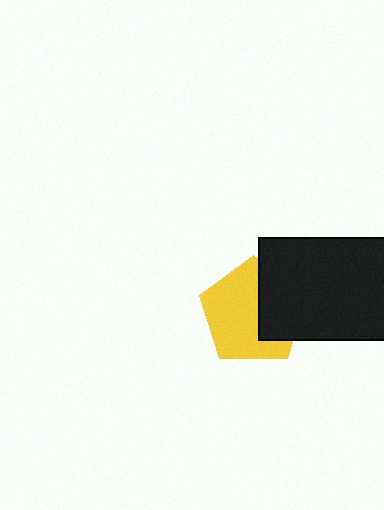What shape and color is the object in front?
The object in front is a black rectangle.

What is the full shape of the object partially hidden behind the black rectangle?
The partially hidden object is a yellow pentagon.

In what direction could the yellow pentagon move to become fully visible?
The yellow pentagon could move left. That would shift it out from behind the black rectangle entirely.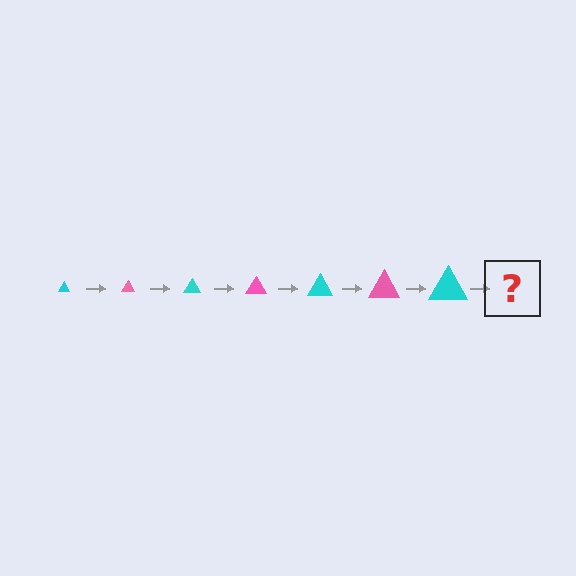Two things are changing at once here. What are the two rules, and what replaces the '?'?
The two rules are that the triangle grows larger each step and the color cycles through cyan and pink. The '?' should be a pink triangle, larger than the previous one.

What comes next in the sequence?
The next element should be a pink triangle, larger than the previous one.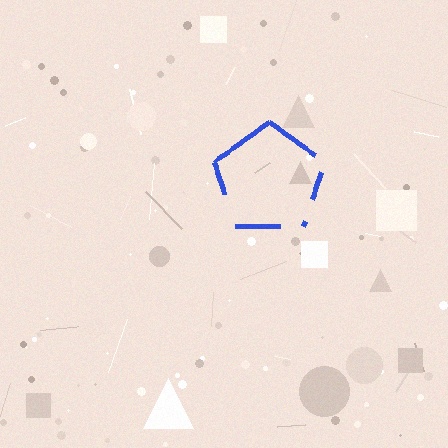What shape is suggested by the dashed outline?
The dashed outline suggests a pentagon.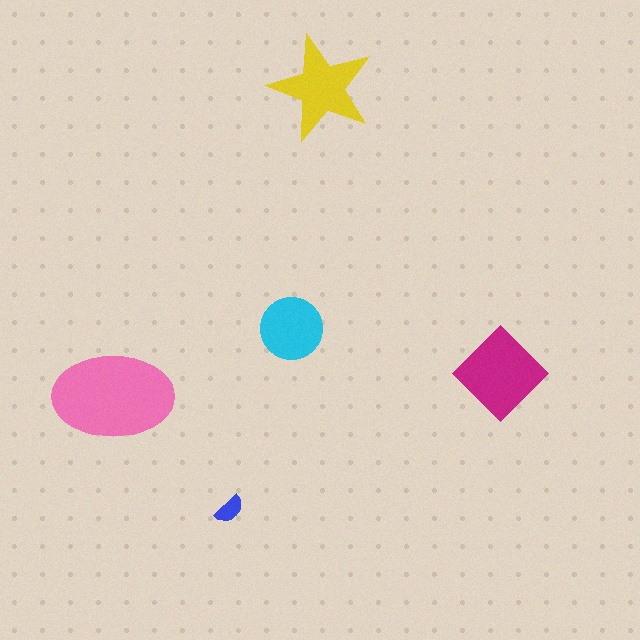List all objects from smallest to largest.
The blue semicircle, the cyan circle, the yellow star, the magenta diamond, the pink ellipse.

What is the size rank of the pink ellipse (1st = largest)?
1st.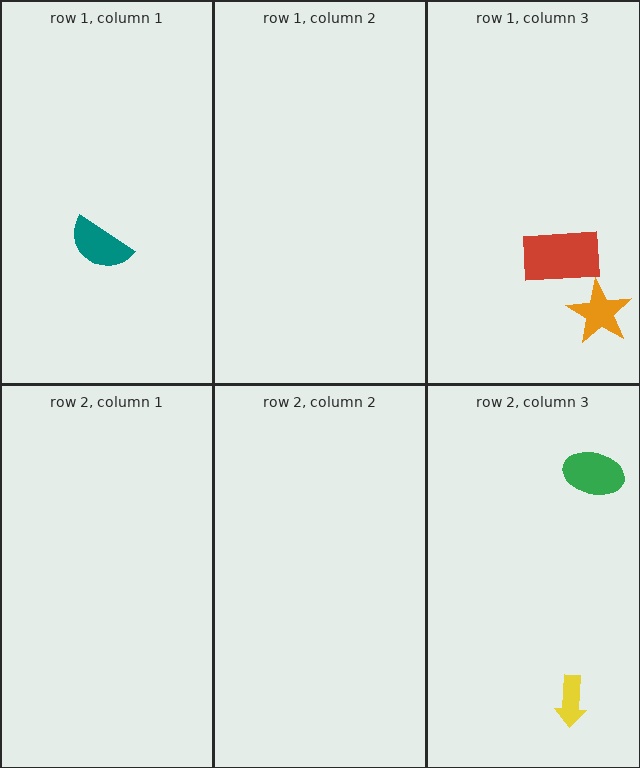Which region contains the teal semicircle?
The row 1, column 1 region.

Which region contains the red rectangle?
The row 1, column 3 region.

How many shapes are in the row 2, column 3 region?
2.